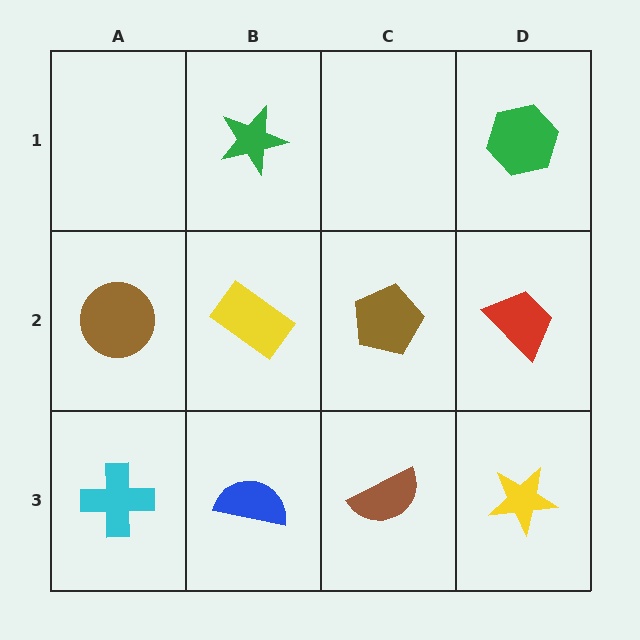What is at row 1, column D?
A green hexagon.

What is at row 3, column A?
A cyan cross.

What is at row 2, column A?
A brown circle.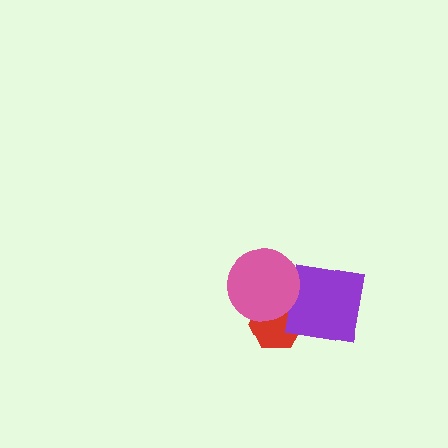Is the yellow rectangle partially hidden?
Yes, it is partially covered by another shape.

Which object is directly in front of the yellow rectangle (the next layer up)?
The red hexagon is directly in front of the yellow rectangle.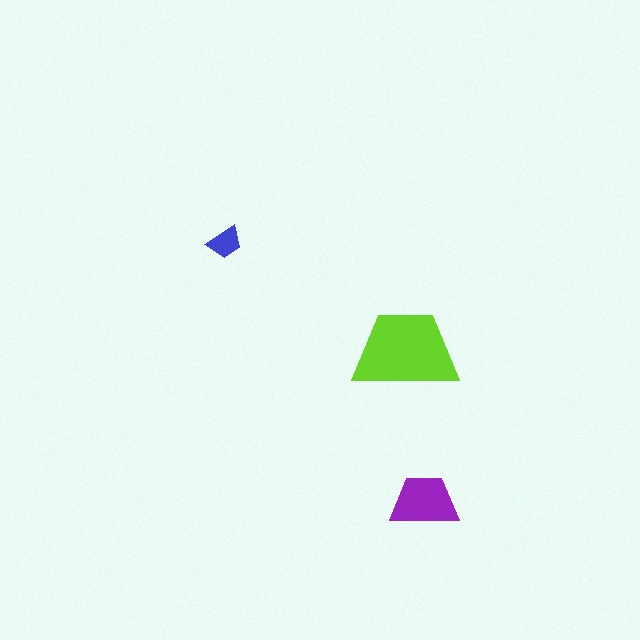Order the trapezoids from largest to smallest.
the lime one, the purple one, the blue one.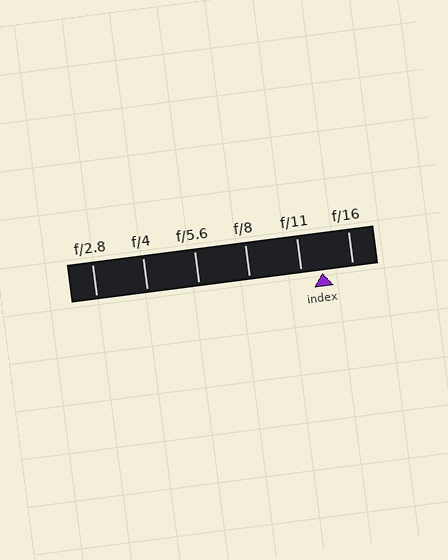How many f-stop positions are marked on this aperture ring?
There are 6 f-stop positions marked.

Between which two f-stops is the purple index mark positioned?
The index mark is between f/11 and f/16.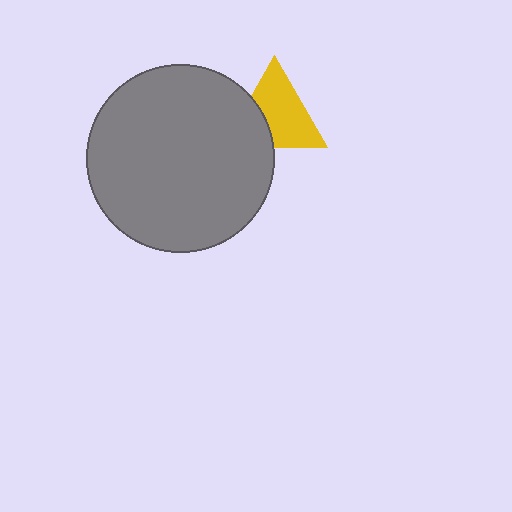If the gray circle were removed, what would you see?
You would see the complete yellow triangle.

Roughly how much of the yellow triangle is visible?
Most of it is visible (roughly 69%).